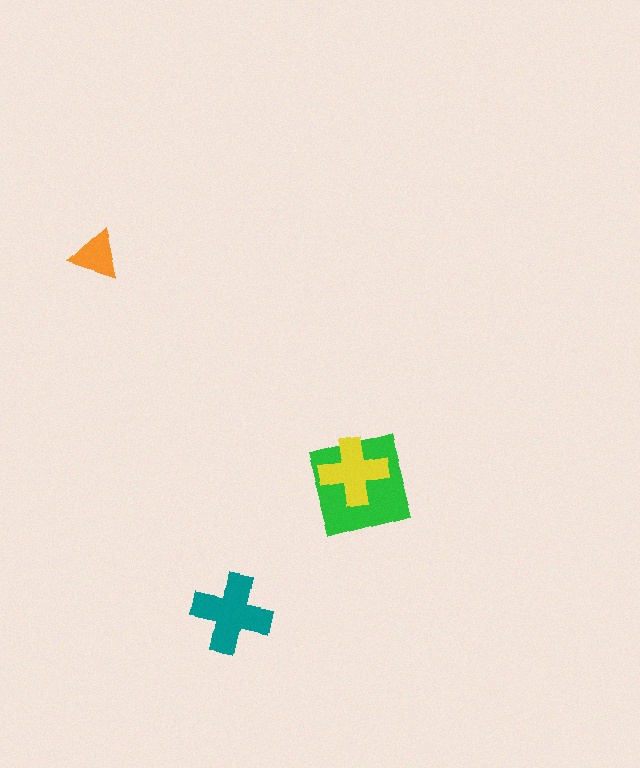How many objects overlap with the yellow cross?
1 object overlaps with the yellow cross.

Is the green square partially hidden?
Yes, it is partially covered by another shape.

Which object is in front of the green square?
The yellow cross is in front of the green square.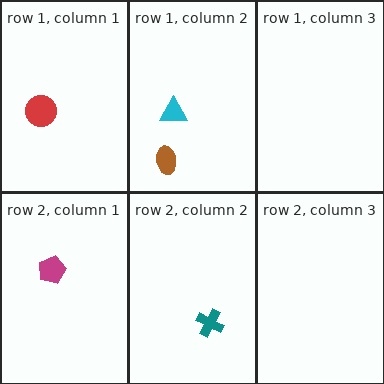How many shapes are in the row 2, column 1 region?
1.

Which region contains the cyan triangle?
The row 1, column 2 region.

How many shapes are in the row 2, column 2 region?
1.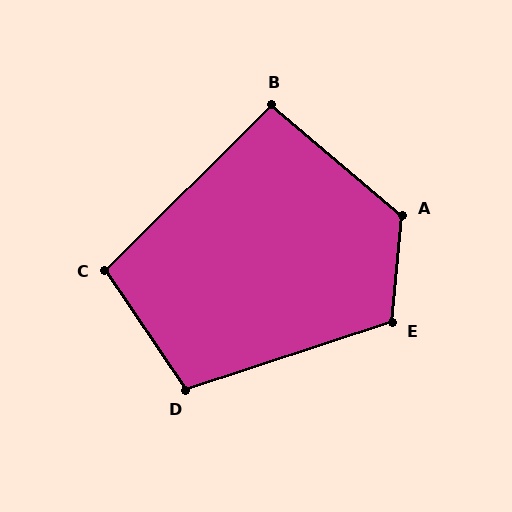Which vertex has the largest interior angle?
A, at approximately 125 degrees.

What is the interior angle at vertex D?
Approximately 106 degrees (obtuse).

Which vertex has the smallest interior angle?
B, at approximately 95 degrees.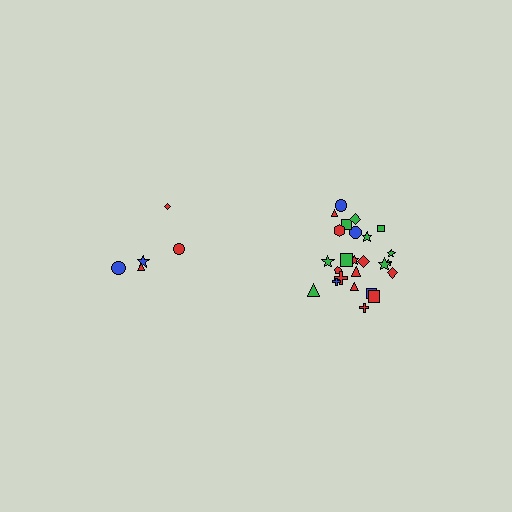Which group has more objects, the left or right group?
The right group.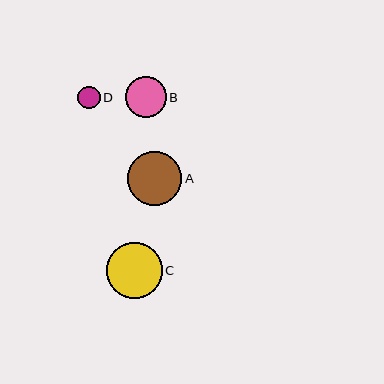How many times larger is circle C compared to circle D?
Circle C is approximately 2.5 times the size of circle D.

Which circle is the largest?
Circle C is the largest with a size of approximately 56 pixels.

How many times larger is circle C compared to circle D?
Circle C is approximately 2.5 times the size of circle D.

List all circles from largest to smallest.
From largest to smallest: C, A, B, D.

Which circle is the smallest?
Circle D is the smallest with a size of approximately 22 pixels.